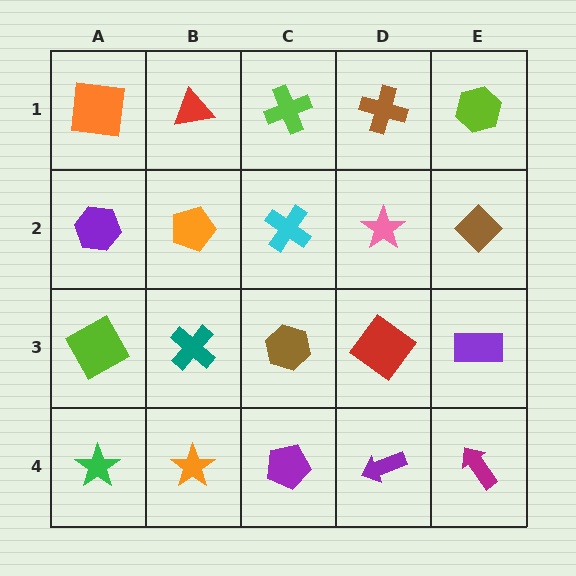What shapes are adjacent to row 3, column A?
A purple hexagon (row 2, column A), a green star (row 4, column A), a teal cross (row 3, column B).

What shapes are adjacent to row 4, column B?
A teal cross (row 3, column B), a green star (row 4, column A), a purple pentagon (row 4, column C).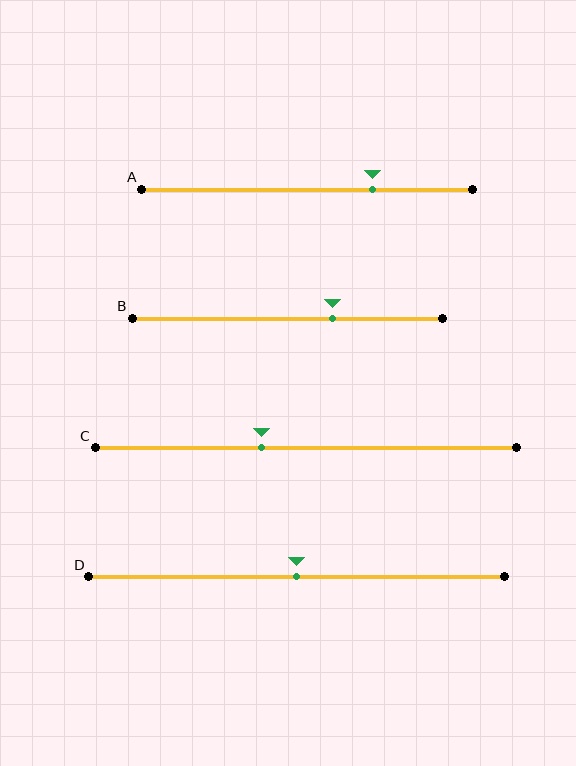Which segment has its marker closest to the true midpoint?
Segment D has its marker closest to the true midpoint.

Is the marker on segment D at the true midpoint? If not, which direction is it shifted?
Yes, the marker on segment D is at the true midpoint.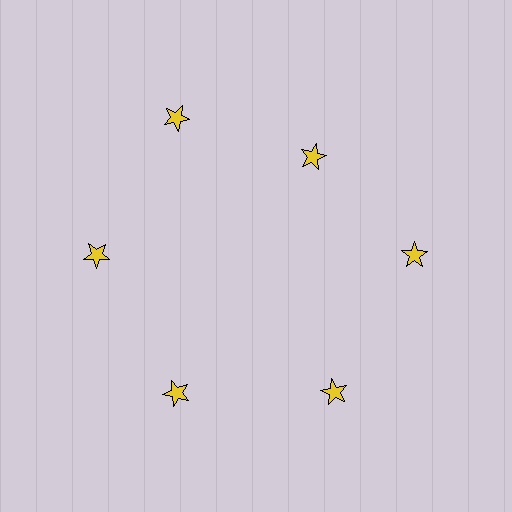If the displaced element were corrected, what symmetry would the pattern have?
It would have 6-fold rotational symmetry — the pattern would map onto itself every 60 degrees.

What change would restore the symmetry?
The symmetry would be restored by moving it outward, back onto the ring so that all 6 stars sit at equal angles and equal distance from the center.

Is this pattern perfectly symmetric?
No. The 6 yellow stars are arranged in a ring, but one element near the 1 o'clock position is pulled inward toward the center, breaking the 6-fold rotational symmetry.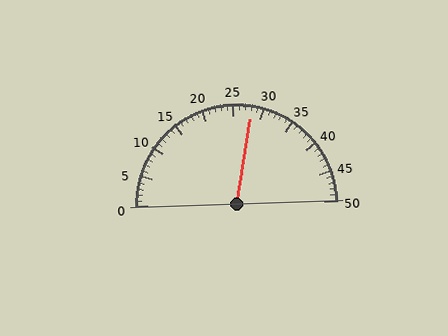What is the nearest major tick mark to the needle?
The nearest major tick mark is 30.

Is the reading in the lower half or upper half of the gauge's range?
The reading is in the upper half of the range (0 to 50).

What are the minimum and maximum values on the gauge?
The gauge ranges from 0 to 50.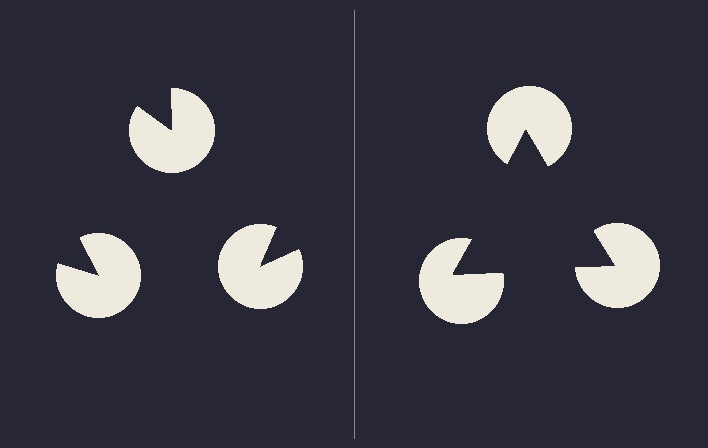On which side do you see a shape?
An illusory triangle appears on the right side. On the left side the wedge cuts are rotated, so no coherent shape forms.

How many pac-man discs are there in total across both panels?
6 — 3 on each side.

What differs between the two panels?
The pac-man discs are positioned identically on both sides; only the wedge orientations differ. On the right they align to a triangle; on the left they are misaligned.